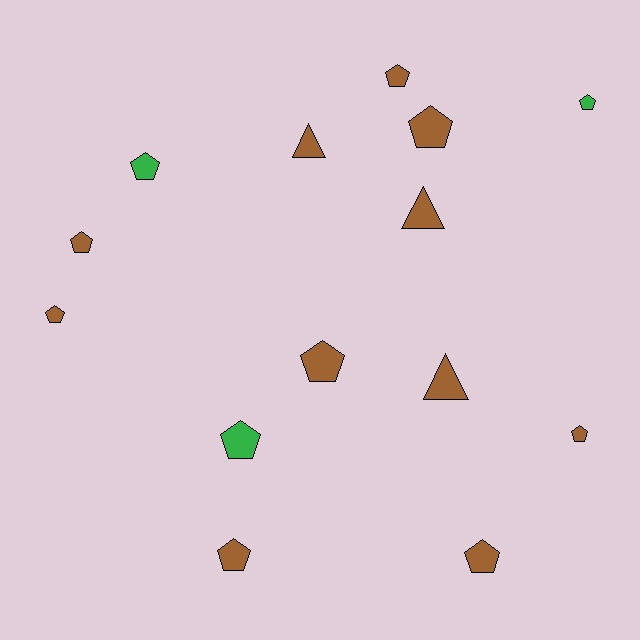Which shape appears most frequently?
Pentagon, with 11 objects.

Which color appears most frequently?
Brown, with 11 objects.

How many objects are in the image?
There are 14 objects.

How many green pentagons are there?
There are 3 green pentagons.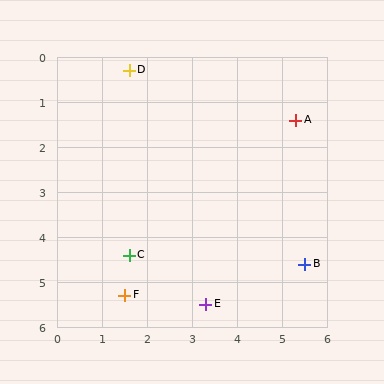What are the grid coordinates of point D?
Point D is at approximately (1.6, 0.3).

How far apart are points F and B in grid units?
Points F and B are about 4.1 grid units apart.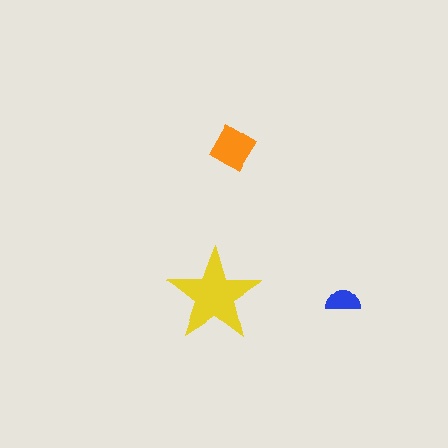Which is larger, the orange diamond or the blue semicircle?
The orange diamond.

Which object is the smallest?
The blue semicircle.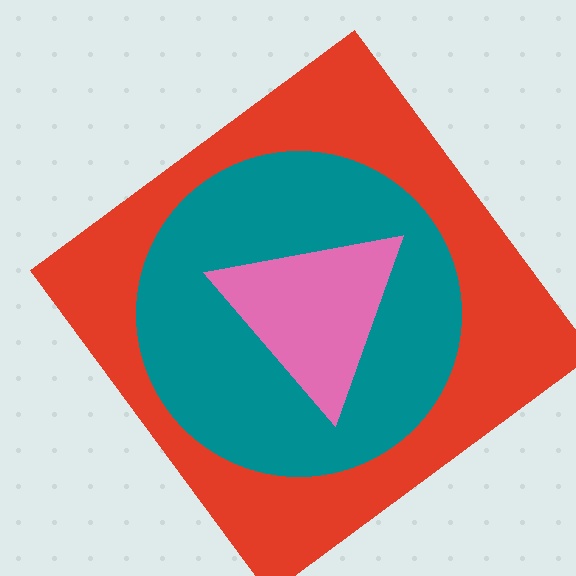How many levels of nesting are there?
3.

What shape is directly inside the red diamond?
The teal circle.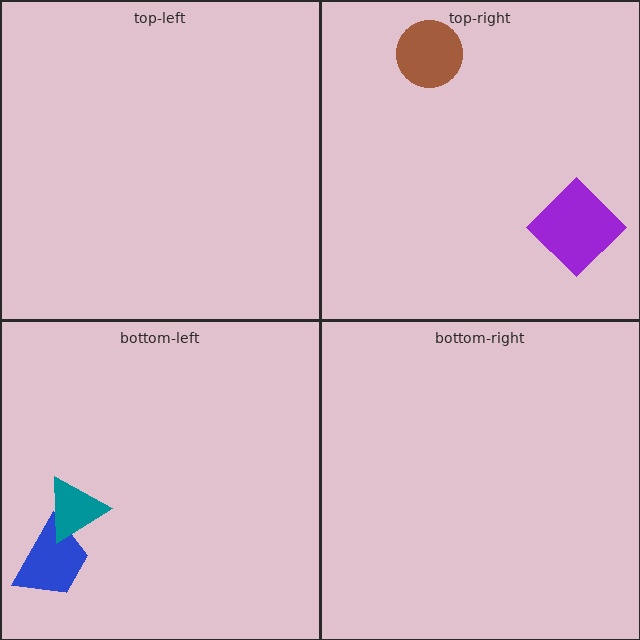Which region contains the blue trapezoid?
The bottom-left region.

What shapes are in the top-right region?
The purple diamond, the brown circle.